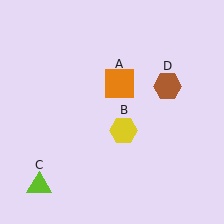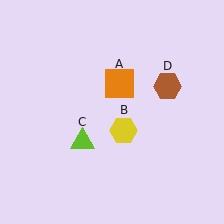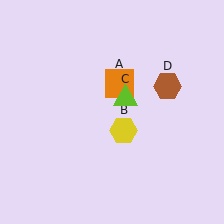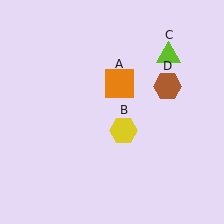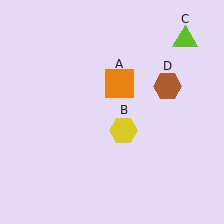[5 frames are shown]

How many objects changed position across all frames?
1 object changed position: lime triangle (object C).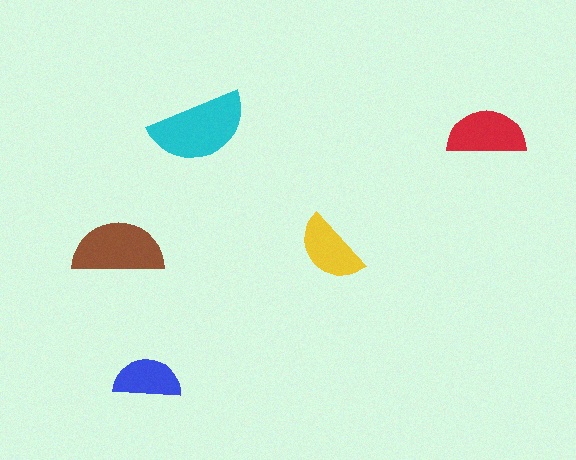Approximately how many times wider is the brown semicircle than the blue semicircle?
About 1.5 times wider.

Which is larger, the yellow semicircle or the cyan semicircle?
The cyan one.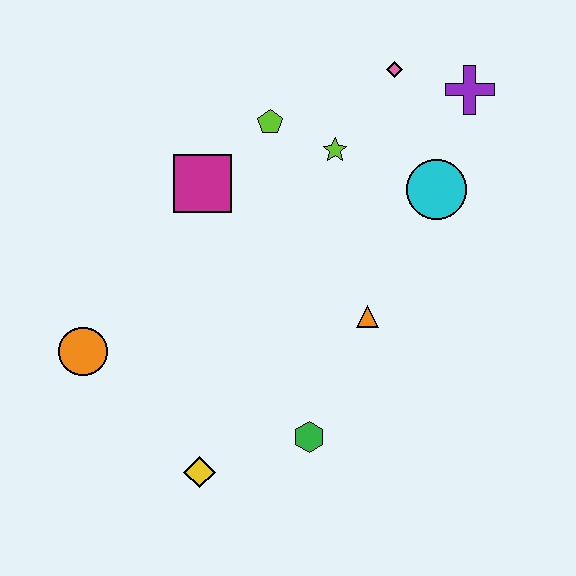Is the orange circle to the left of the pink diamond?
Yes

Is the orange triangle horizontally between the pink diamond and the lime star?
Yes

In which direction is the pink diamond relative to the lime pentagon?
The pink diamond is to the right of the lime pentagon.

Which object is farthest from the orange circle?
The purple cross is farthest from the orange circle.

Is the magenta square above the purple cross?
No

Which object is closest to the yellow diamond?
The green hexagon is closest to the yellow diamond.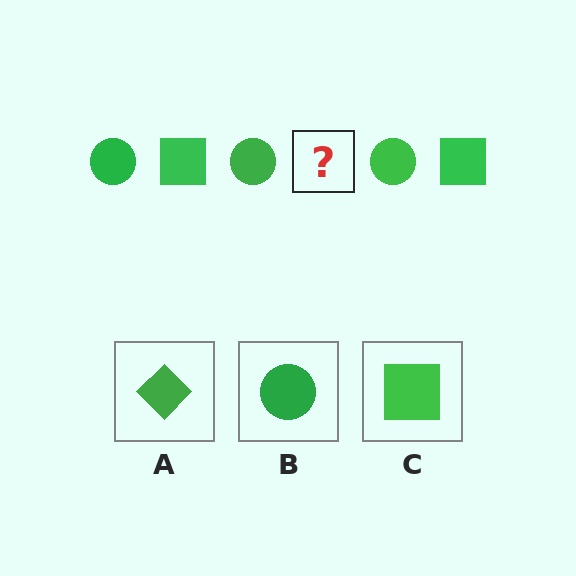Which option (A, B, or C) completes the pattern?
C.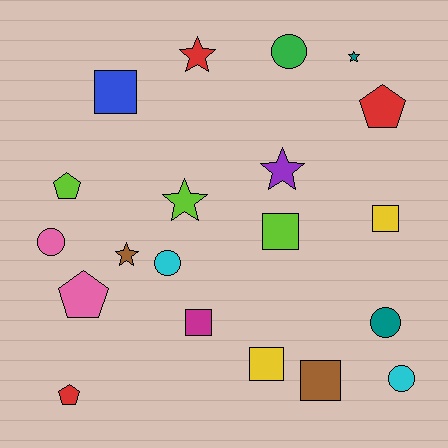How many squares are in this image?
There are 6 squares.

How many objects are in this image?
There are 20 objects.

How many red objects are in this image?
There are 3 red objects.